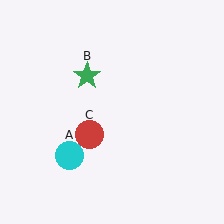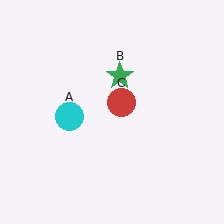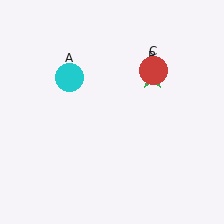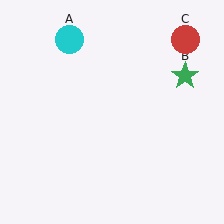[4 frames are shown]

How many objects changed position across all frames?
3 objects changed position: cyan circle (object A), green star (object B), red circle (object C).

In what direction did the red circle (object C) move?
The red circle (object C) moved up and to the right.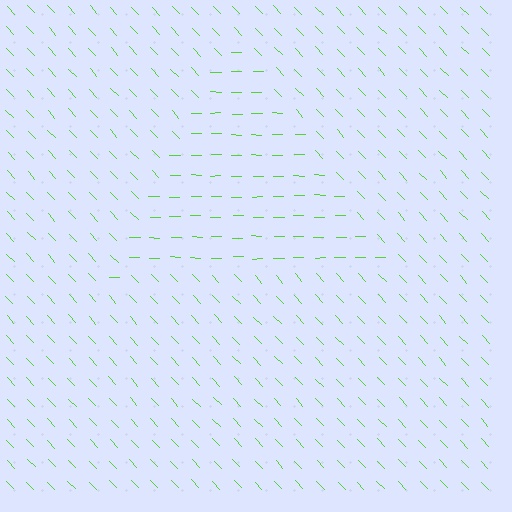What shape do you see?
I see a triangle.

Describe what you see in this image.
The image is filled with small lime line segments. A triangle region in the image has lines oriented differently from the surrounding lines, creating a visible texture boundary.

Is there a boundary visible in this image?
Yes, there is a texture boundary formed by a change in line orientation.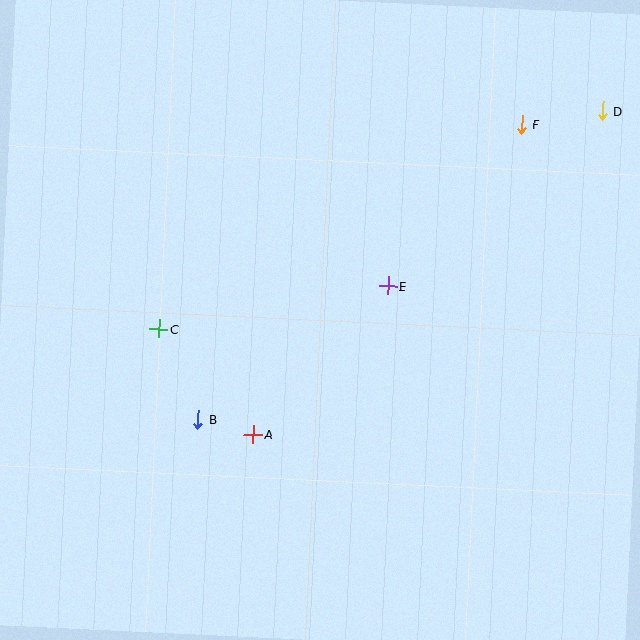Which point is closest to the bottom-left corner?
Point B is closest to the bottom-left corner.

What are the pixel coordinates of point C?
Point C is at (159, 329).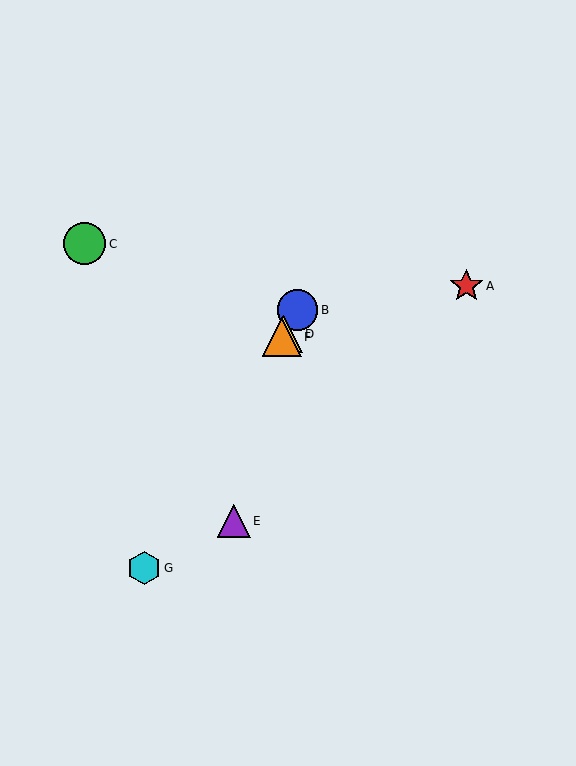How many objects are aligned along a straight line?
4 objects (B, D, F, G) are aligned along a straight line.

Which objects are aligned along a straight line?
Objects B, D, F, G are aligned along a straight line.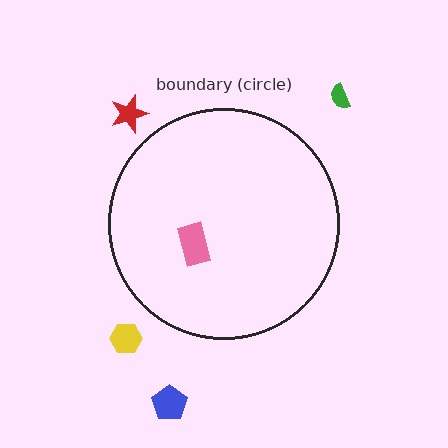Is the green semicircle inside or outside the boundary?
Outside.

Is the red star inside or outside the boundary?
Outside.